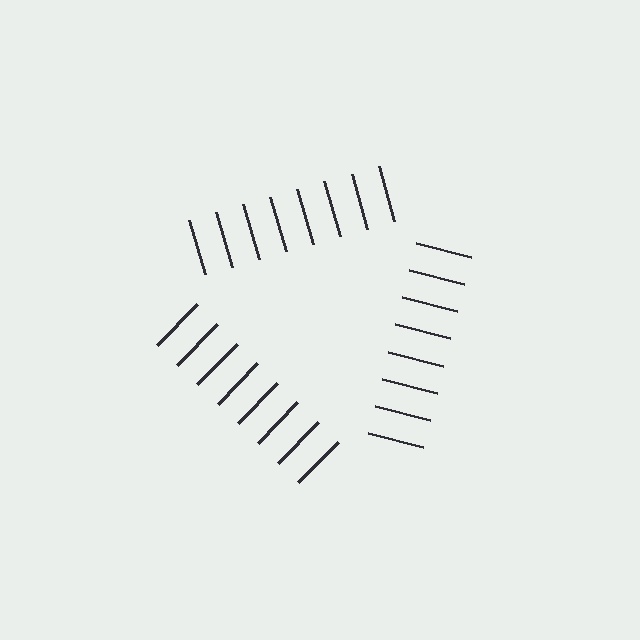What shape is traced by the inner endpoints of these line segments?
An illusory triangle — the line segments terminate on its edges but no continuous stroke is drawn.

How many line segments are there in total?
24 — 8 along each of the 3 edges.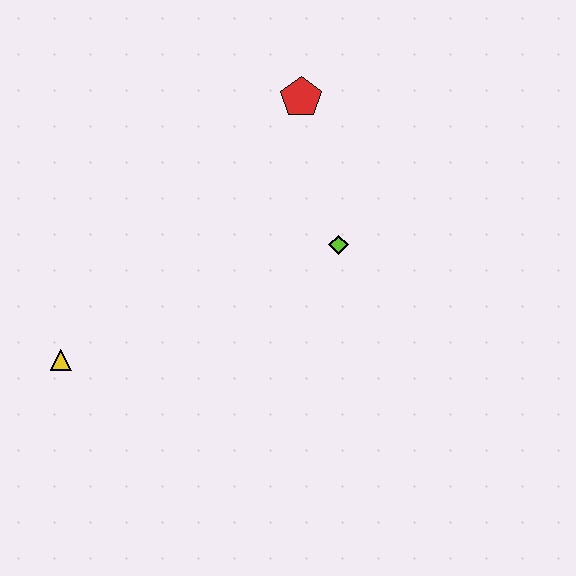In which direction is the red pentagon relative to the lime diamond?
The red pentagon is above the lime diamond.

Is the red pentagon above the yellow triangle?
Yes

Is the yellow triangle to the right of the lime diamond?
No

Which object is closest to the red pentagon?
The lime diamond is closest to the red pentagon.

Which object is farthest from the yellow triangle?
The red pentagon is farthest from the yellow triangle.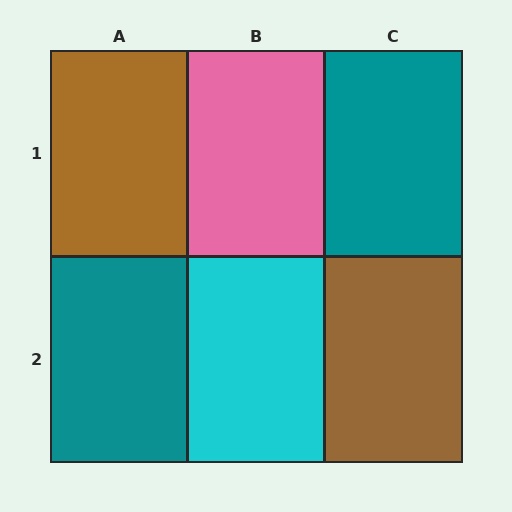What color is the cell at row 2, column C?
Brown.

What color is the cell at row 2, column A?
Teal.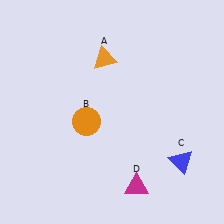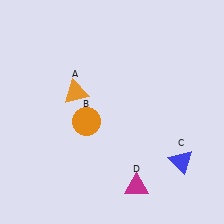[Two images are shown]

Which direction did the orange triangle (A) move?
The orange triangle (A) moved down.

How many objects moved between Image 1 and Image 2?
1 object moved between the two images.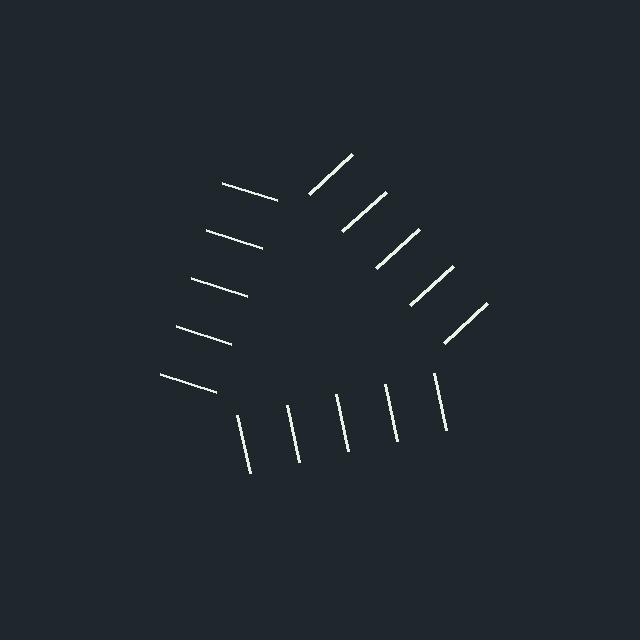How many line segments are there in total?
15 — 5 along each of the 3 edges.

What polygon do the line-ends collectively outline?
An illusory triangle — the line segments terminate on its edges but no continuous stroke is drawn.